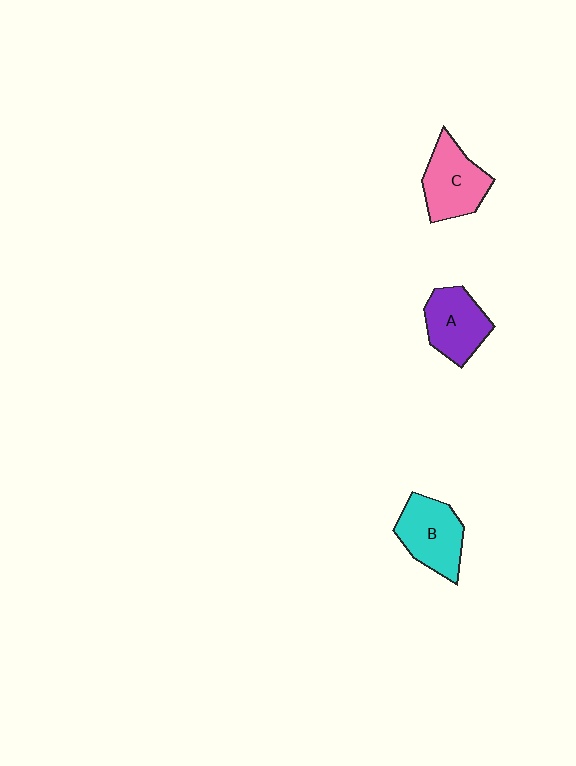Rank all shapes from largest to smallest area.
From largest to smallest: B (cyan), C (pink), A (purple).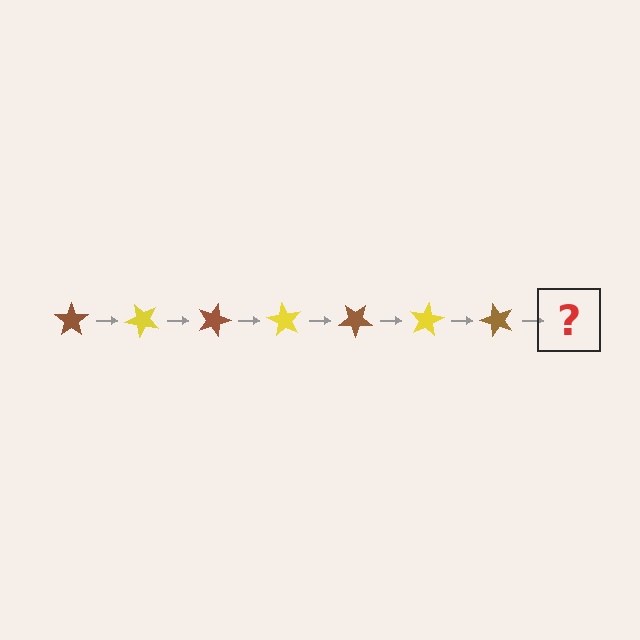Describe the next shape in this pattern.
It should be a yellow star, rotated 315 degrees from the start.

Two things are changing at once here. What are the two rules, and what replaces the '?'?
The two rules are that it rotates 45 degrees each step and the color cycles through brown and yellow. The '?' should be a yellow star, rotated 315 degrees from the start.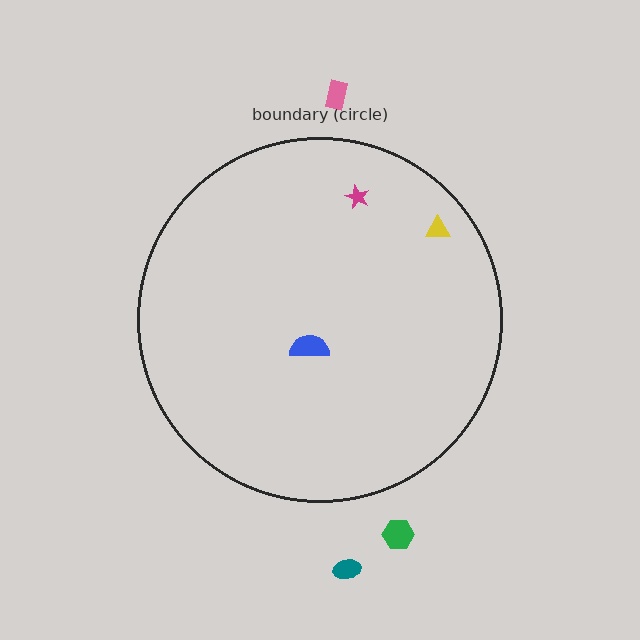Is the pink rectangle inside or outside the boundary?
Outside.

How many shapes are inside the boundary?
3 inside, 3 outside.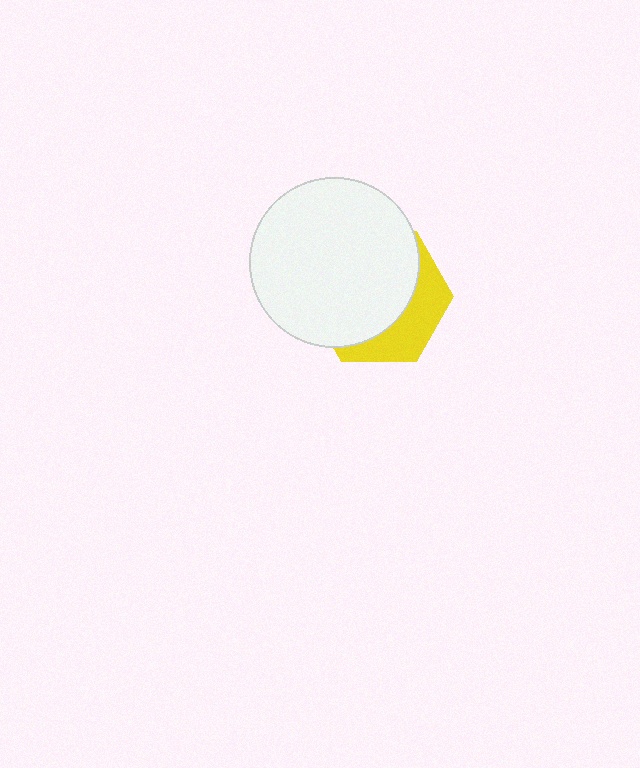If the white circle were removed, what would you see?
You would see the complete yellow hexagon.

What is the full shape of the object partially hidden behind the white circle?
The partially hidden object is a yellow hexagon.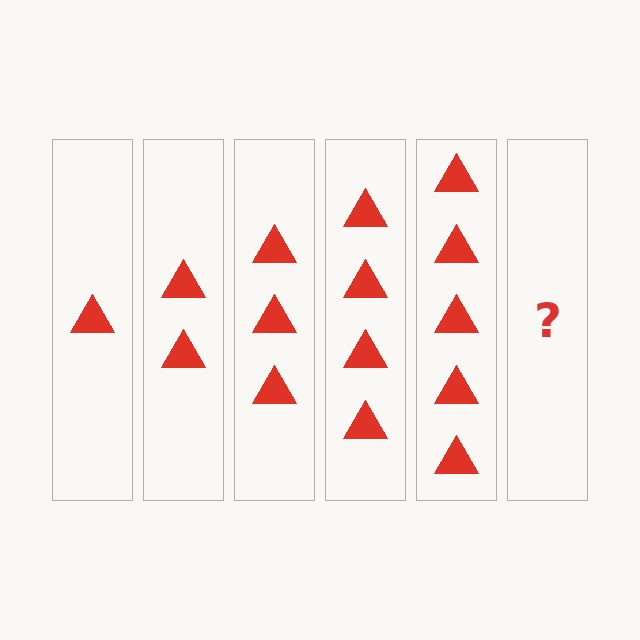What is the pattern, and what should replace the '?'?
The pattern is that each step adds one more triangle. The '?' should be 6 triangles.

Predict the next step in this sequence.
The next step is 6 triangles.